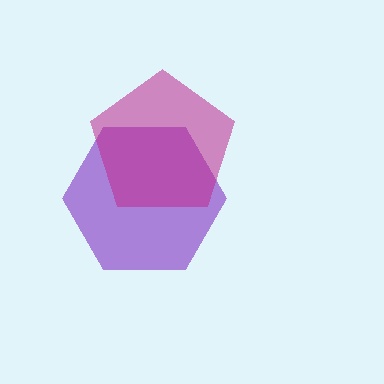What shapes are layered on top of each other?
The layered shapes are: a purple hexagon, a magenta pentagon.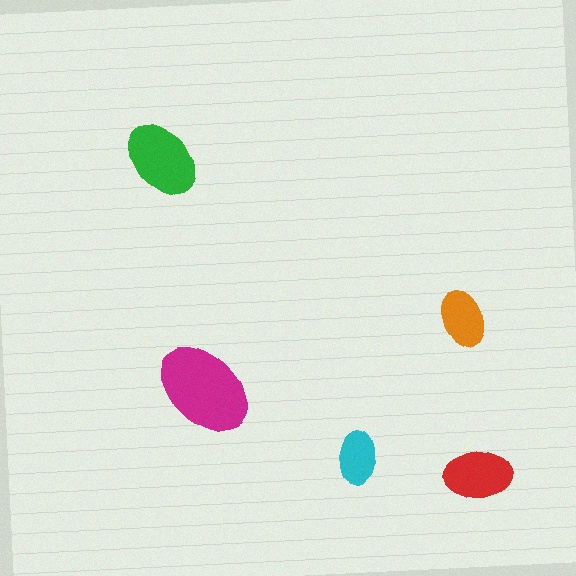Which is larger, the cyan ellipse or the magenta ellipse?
The magenta one.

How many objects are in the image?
There are 5 objects in the image.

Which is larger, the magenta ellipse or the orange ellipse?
The magenta one.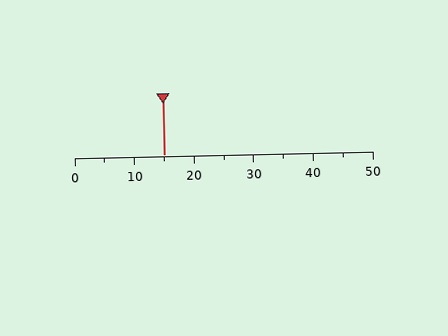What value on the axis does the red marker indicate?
The marker indicates approximately 15.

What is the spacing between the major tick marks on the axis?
The major ticks are spaced 10 apart.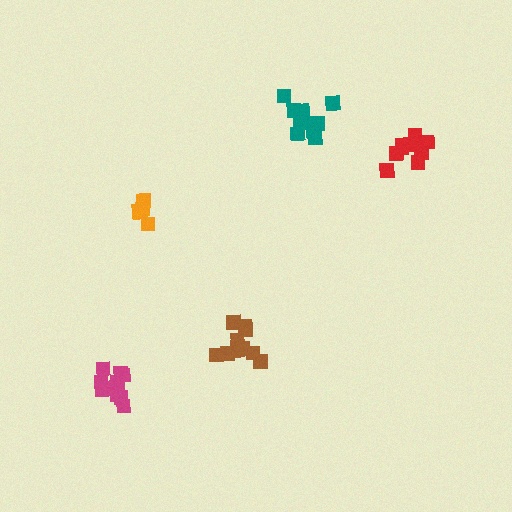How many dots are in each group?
Group 1: 5 dots, Group 2: 10 dots, Group 3: 11 dots, Group 4: 11 dots, Group 5: 10 dots (47 total).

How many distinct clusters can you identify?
There are 5 distinct clusters.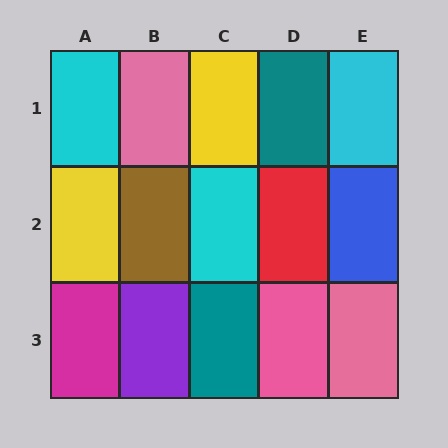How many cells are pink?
3 cells are pink.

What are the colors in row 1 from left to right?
Cyan, pink, yellow, teal, cyan.